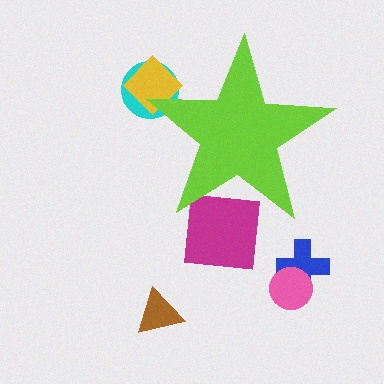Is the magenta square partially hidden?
Yes, the magenta square is partially hidden behind the lime star.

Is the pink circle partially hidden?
No, the pink circle is fully visible.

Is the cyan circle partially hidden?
Yes, the cyan circle is partially hidden behind the lime star.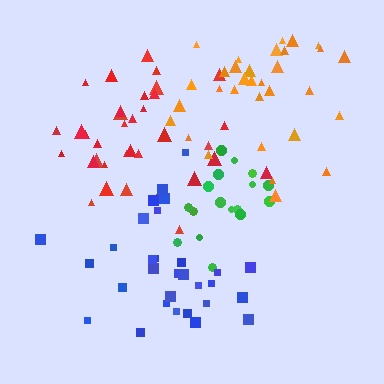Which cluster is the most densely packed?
Green.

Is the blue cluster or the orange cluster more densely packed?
Orange.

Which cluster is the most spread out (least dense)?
Red.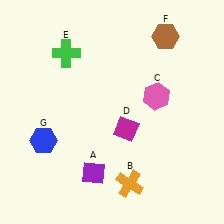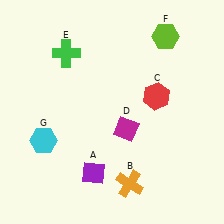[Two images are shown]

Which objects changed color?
C changed from pink to red. F changed from brown to lime. G changed from blue to cyan.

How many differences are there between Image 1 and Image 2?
There are 3 differences between the two images.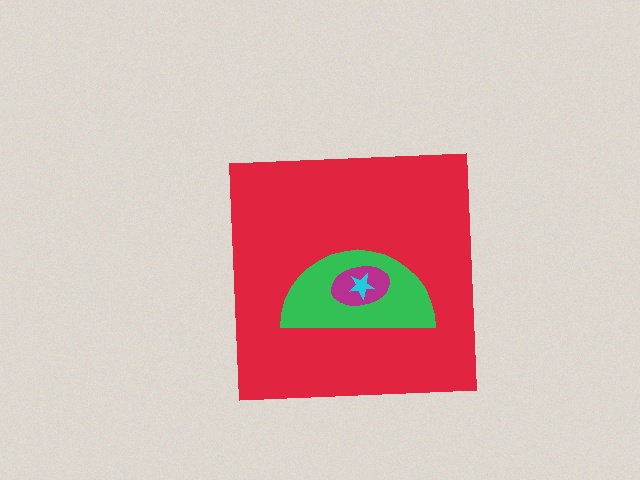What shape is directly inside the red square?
The green semicircle.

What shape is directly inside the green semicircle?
The magenta ellipse.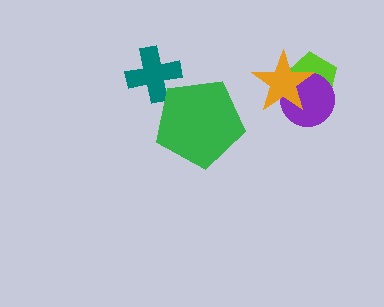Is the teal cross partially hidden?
Yes, it is partially covered by another shape.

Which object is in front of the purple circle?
The orange star is in front of the purple circle.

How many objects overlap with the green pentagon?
1 object overlaps with the green pentagon.